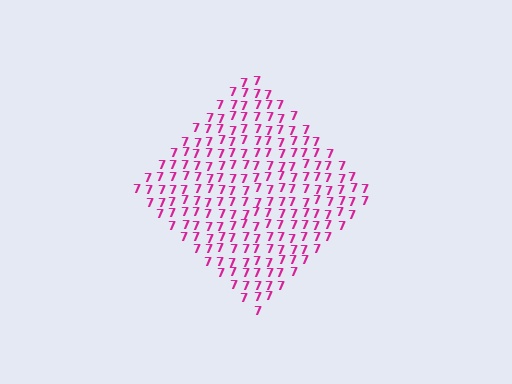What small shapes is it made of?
It is made of small digit 7's.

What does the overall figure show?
The overall figure shows a diamond.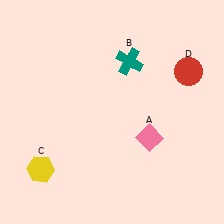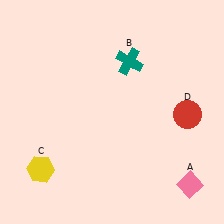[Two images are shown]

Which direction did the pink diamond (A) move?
The pink diamond (A) moved down.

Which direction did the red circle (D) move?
The red circle (D) moved down.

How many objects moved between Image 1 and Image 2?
2 objects moved between the two images.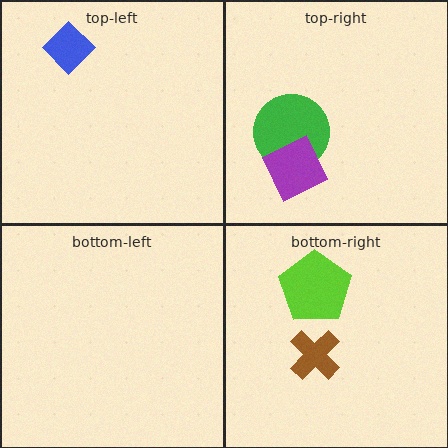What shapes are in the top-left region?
The blue diamond.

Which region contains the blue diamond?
The top-left region.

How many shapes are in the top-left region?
1.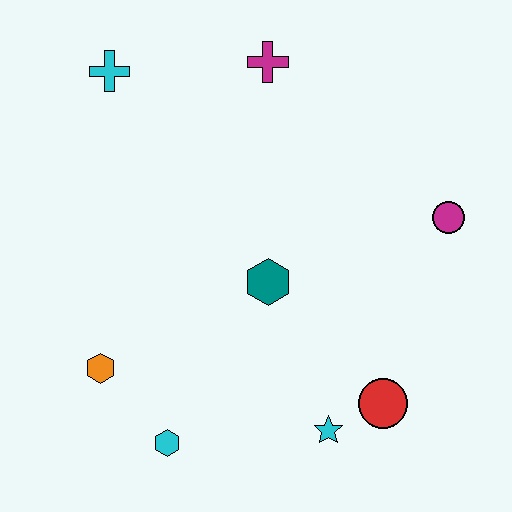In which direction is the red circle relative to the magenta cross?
The red circle is below the magenta cross.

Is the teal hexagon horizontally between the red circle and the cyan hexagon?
Yes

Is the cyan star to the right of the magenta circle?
No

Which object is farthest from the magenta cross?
The cyan hexagon is farthest from the magenta cross.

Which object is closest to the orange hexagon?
The cyan hexagon is closest to the orange hexagon.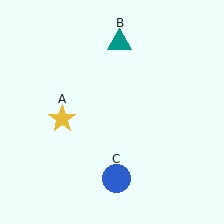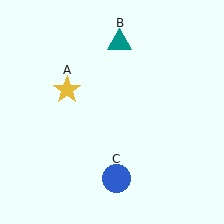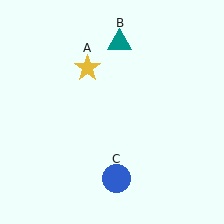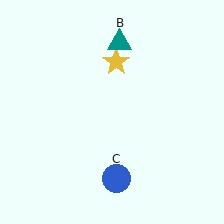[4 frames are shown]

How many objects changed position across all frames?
1 object changed position: yellow star (object A).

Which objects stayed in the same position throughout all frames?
Teal triangle (object B) and blue circle (object C) remained stationary.